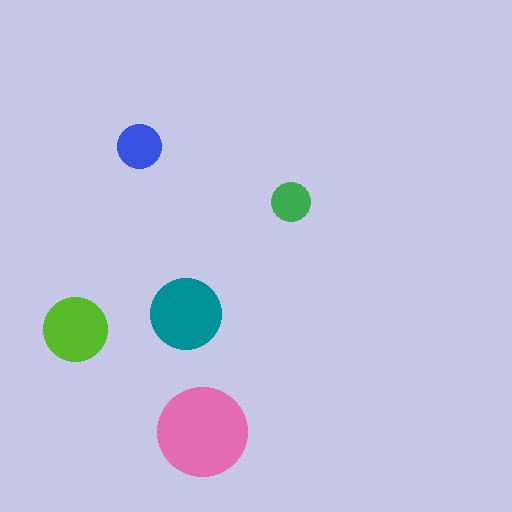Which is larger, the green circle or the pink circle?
The pink one.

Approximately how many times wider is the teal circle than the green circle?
About 2 times wider.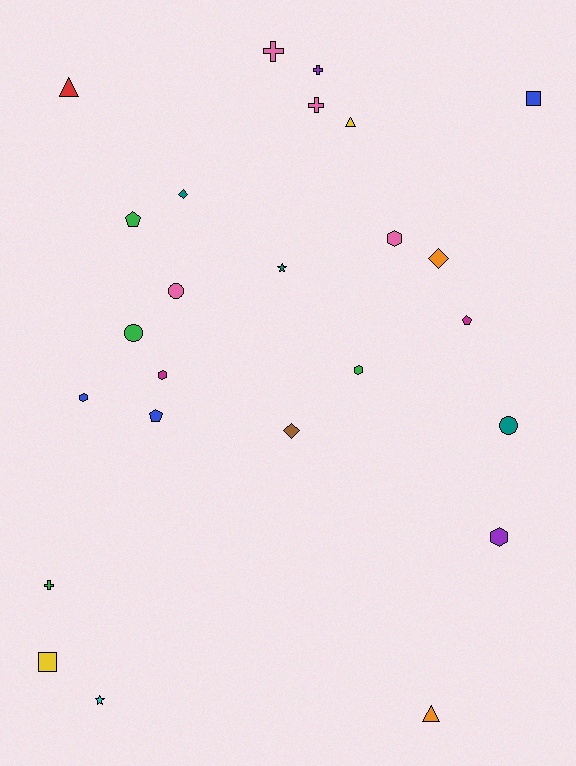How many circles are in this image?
There are 3 circles.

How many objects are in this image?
There are 25 objects.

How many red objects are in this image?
There is 1 red object.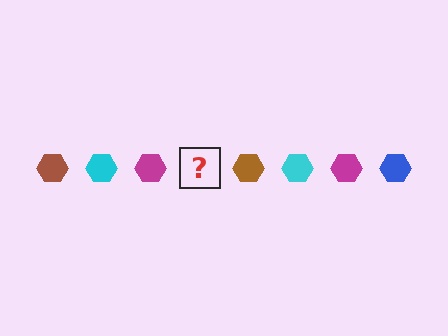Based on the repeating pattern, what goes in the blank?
The blank should be a blue hexagon.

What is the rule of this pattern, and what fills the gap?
The rule is that the pattern cycles through brown, cyan, magenta, blue hexagons. The gap should be filled with a blue hexagon.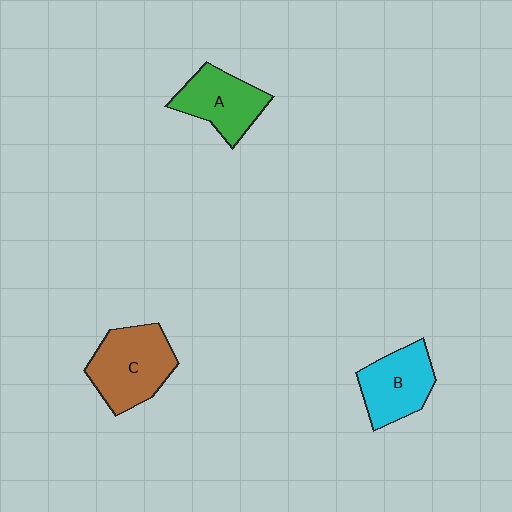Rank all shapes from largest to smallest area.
From largest to smallest: C (brown), B (cyan), A (green).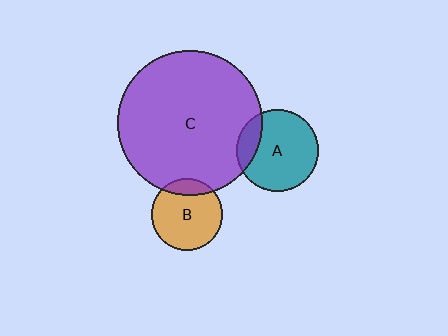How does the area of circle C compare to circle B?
Approximately 4.1 times.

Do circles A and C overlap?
Yes.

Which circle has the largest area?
Circle C (purple).